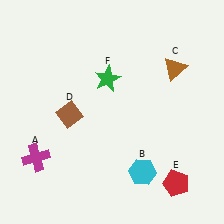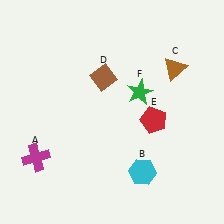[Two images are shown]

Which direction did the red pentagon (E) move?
The red pentagon (E) moved up.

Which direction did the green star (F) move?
The green star (F) moved right.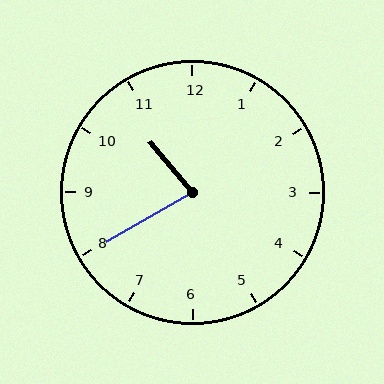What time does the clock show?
10:40.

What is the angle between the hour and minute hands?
Approximately 80 degrees.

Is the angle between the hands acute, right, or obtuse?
It is acute.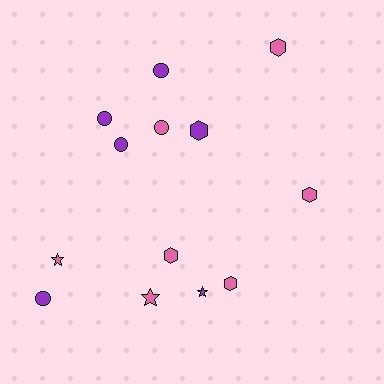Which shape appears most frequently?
Circle, with 5 objects.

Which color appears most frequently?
Pink, with 7 objects.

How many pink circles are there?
There is 1 pink circle.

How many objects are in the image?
There are 13 objects.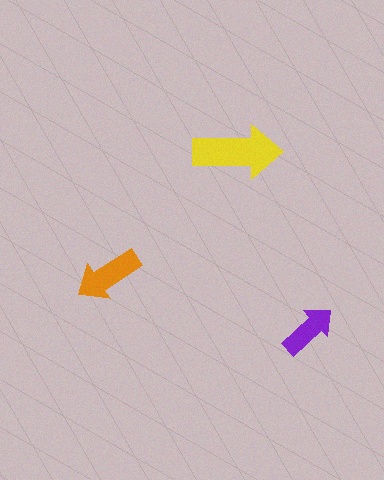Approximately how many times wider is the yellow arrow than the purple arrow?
About 1.5 times wider.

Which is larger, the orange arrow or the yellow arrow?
The yellow one.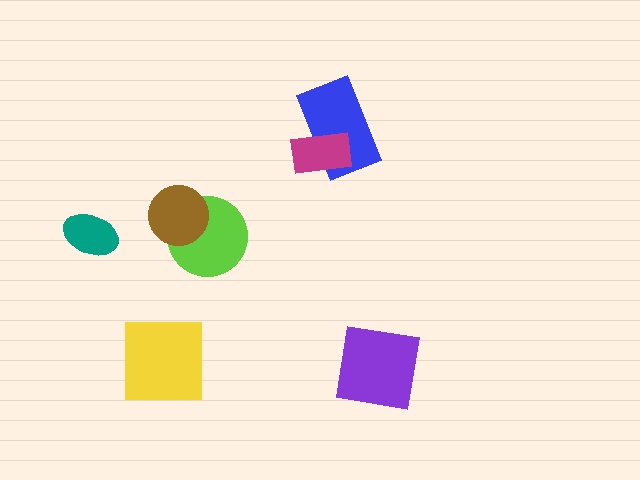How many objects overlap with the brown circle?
1 object overlaps with the brown circle.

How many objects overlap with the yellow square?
0 objects overlap with the yellow square.